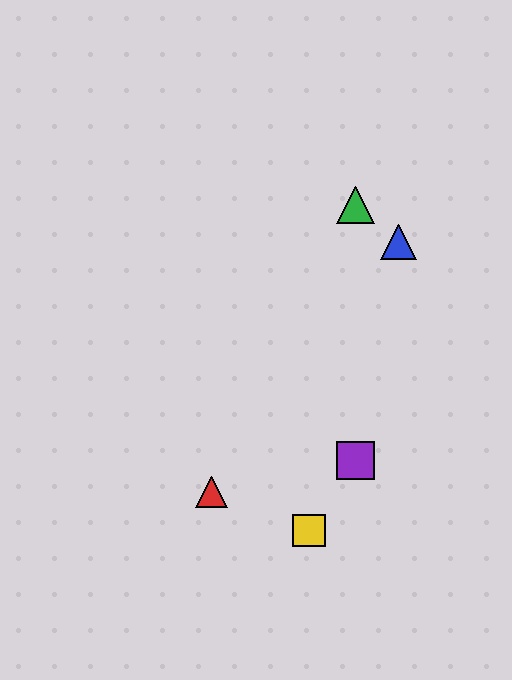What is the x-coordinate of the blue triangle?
The blue triangle is at x≈399.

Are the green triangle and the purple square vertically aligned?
Yes, both are at x≈356.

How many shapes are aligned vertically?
2 shapes (the green triangle, the purple square) are aligned vertically.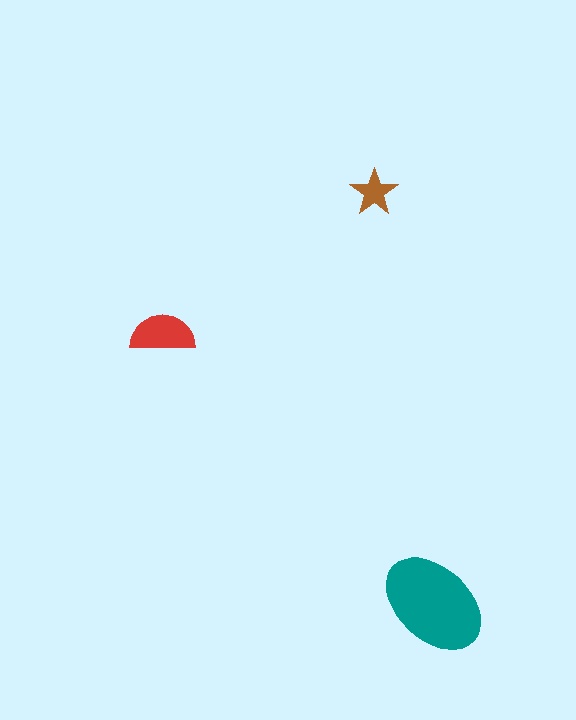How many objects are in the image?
There are 3 objects in the image.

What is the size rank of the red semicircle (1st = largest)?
2nd.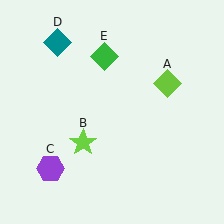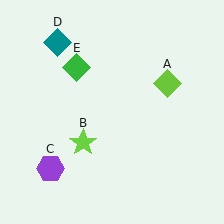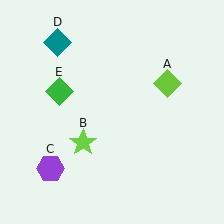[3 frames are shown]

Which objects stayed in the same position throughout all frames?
Lime diamond (object A) and lime star (object B) and purple hexagon (object C) and teal diamond (object D) remained stationary.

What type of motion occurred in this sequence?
The green diamond (object E) rotated counterclockwise around the center of the scene.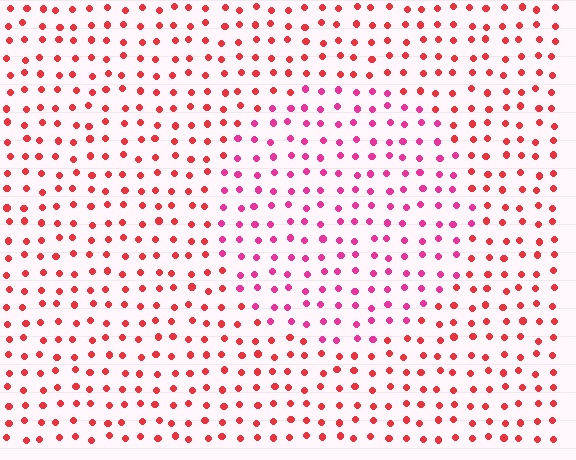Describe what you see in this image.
The image is filled with small red elements in a uniform arrangement. A circle-shaped region is visible where the elements are tinted to a slightly different hue, forming a subtle color boundary.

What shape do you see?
I see a circle.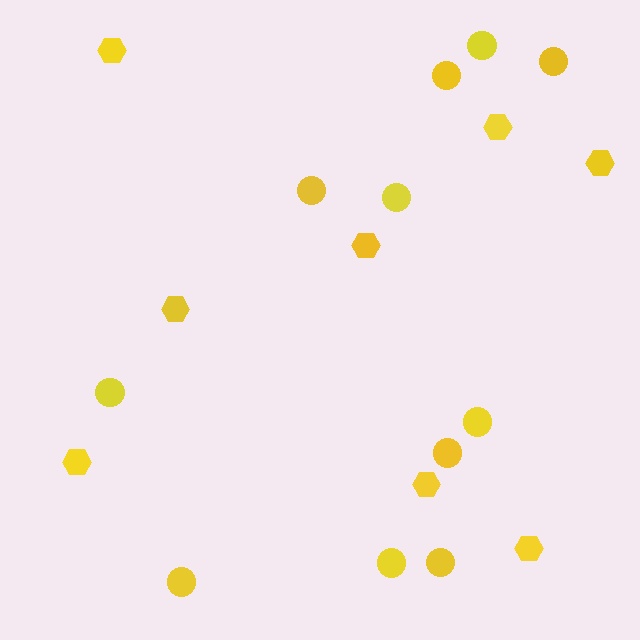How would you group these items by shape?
There are 2 groups: one group of hexagons (8) and one group of circles (11).